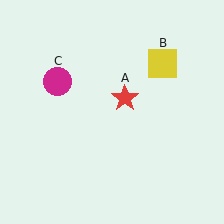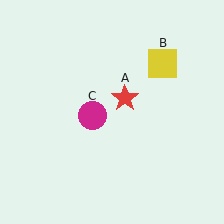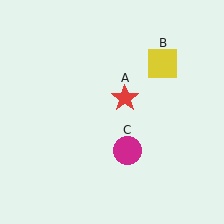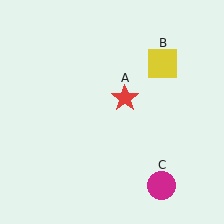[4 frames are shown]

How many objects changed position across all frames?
1 object changed position: magenta circle (object C).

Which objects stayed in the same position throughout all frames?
Red star (object A) and yellow square (object B) remained stationary.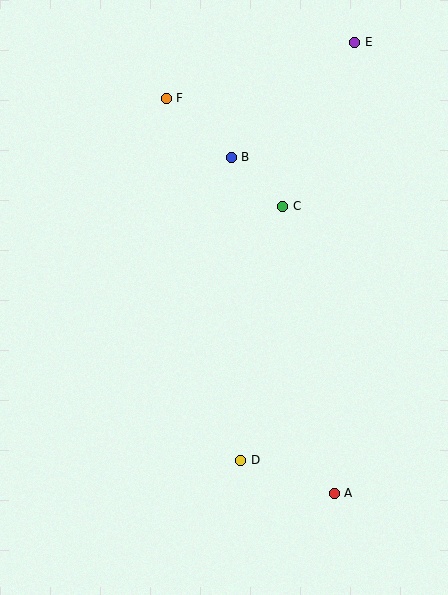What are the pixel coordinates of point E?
Point E is at (355, 42).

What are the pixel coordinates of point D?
Point D is at (241, 460).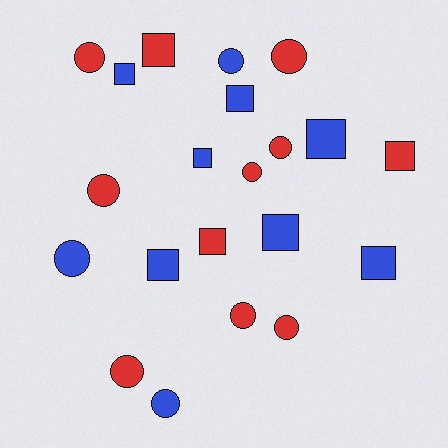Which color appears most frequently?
Red, with 11 objects.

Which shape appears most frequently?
Circle, with 11 objects.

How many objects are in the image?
There are 21 objects.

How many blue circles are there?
There are 3 blue circles.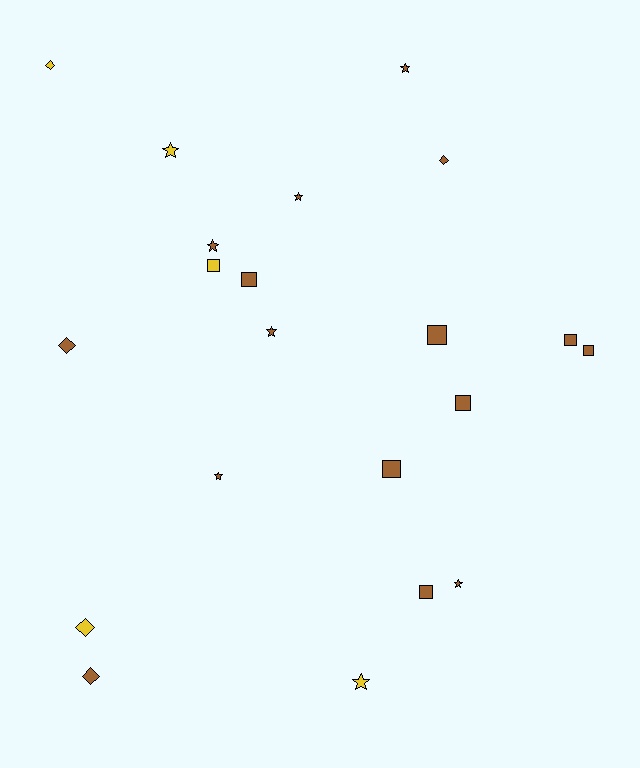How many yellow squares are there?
There is 1 yellow square.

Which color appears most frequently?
Brown, with 16 objects.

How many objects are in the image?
There are 21 objects.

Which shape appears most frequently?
Square, with 8 objects.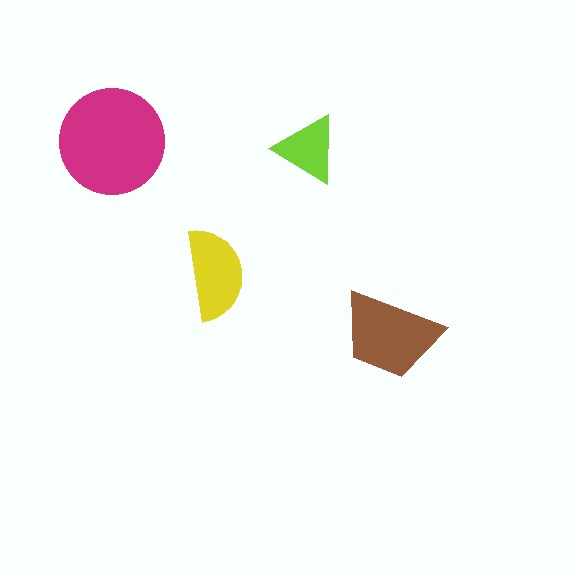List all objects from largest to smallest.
The magenta circle, the brown trapezoid, the yellow semicircle, the lime triangle.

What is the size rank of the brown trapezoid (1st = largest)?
2nd.